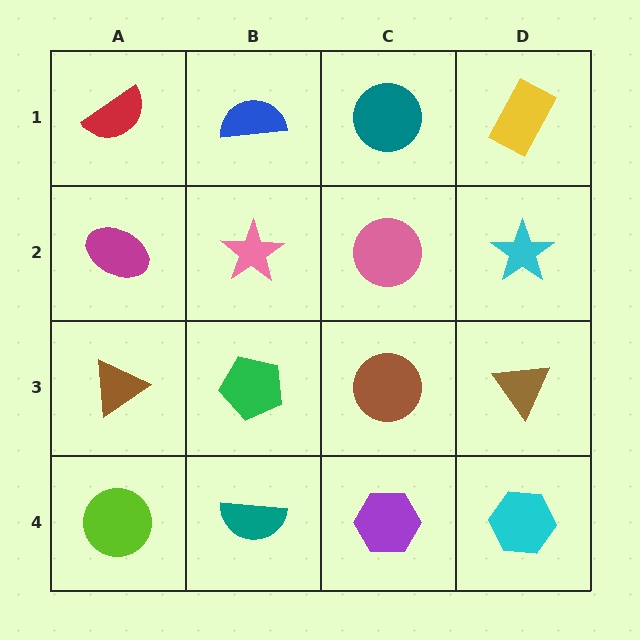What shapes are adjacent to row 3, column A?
A magenta ellipse (row 2, column A), a lime circle (row 4, column A), a green pentagon (row 3, column B).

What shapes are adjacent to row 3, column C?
A pink circle (row 2, column C), a purple hexagon (row 4, column C), a green pentagon (row 3, column B), a brown triangle (row 3, column D).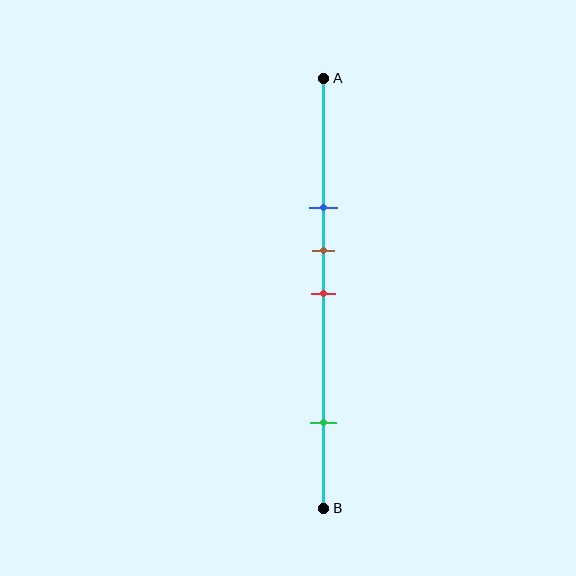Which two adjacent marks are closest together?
The brown and red marks are the closest adjacent pair.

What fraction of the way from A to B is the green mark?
The green mark is approximately 80% (0.8) of the way from A to B.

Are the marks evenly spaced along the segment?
No, the marks are not evenly spaced.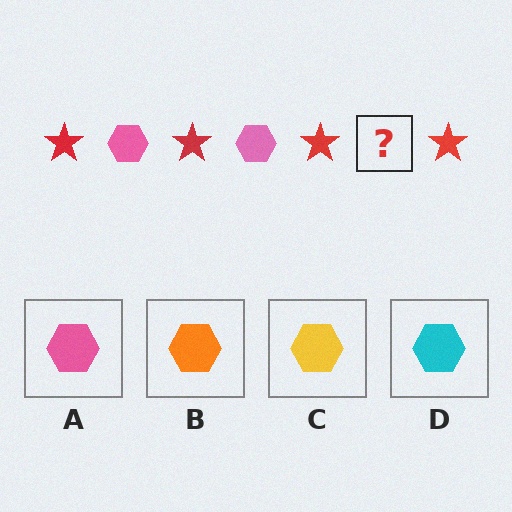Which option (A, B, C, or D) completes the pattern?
A.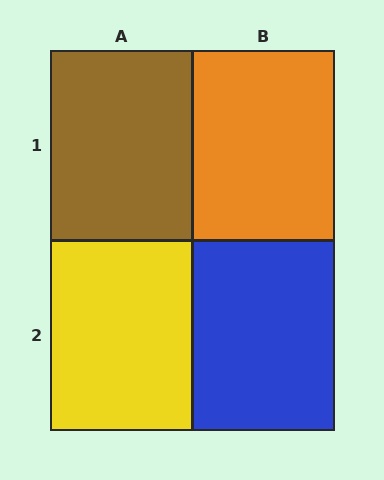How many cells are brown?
1 cell is brown.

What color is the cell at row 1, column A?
Brown.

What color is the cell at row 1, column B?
Orange.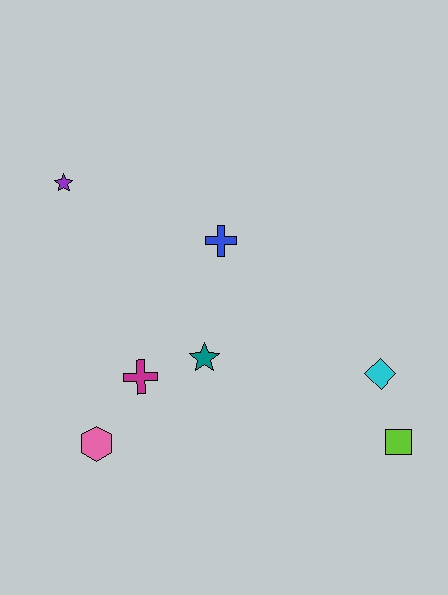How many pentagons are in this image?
There are no pentagons.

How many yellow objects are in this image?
There are no yellow objects.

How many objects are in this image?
There are 7 objects.